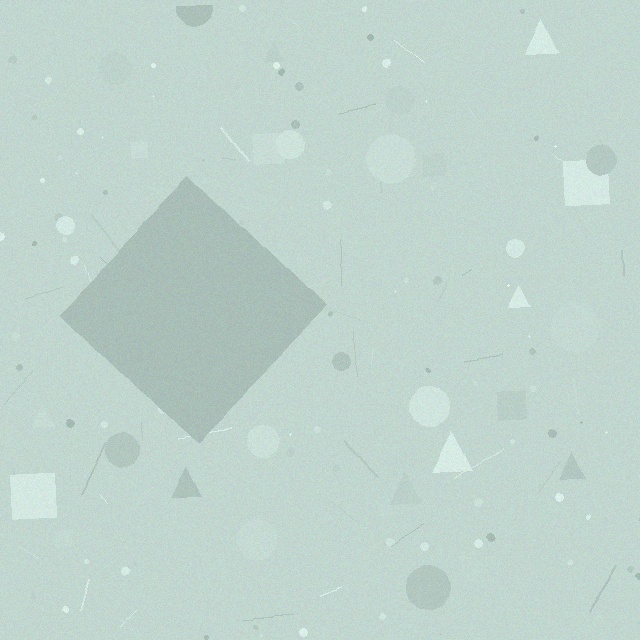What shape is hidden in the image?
A diamond is hidden in the image.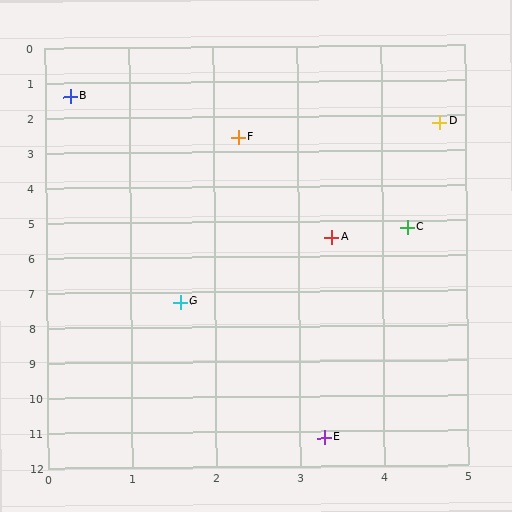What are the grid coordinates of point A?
Point A is at approximately (3.4, 5.5).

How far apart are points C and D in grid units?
Points C and D are about 3.0 grid units apart.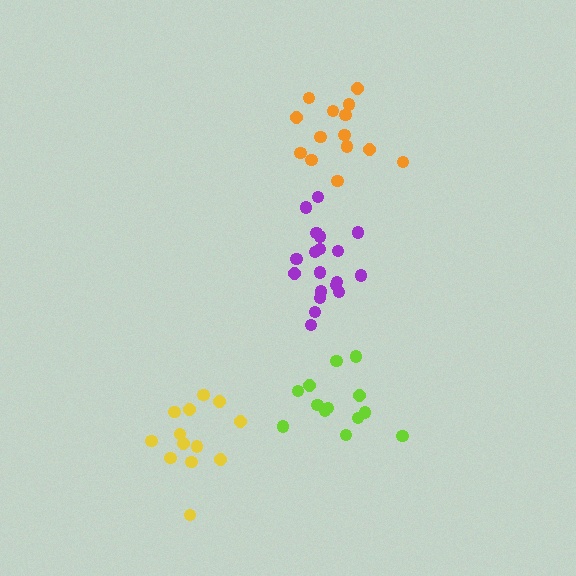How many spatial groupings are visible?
There are 4 spatial groupings.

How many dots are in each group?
Group 1: 13 dots, Group 2: 19 dots, Group 3: 13 dots, Group 4: 14 dots (59 total).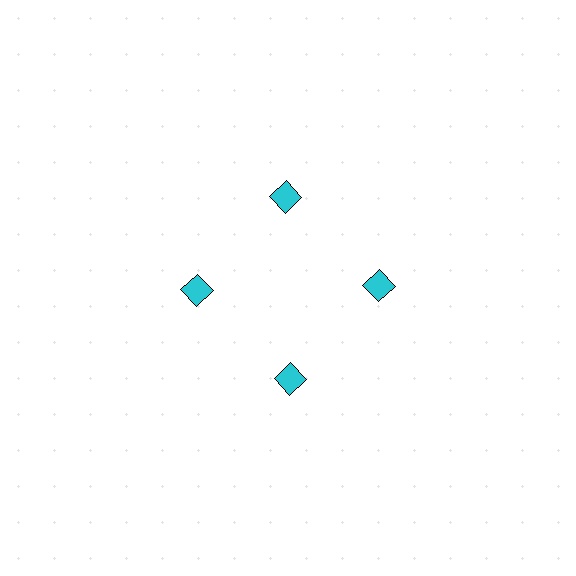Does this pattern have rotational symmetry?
Yes, this pattern has 4-fold rotational symmetry. It looks the same after rotating 90 degrees around the center.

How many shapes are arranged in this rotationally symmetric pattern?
There are 4 shapes, arranged in 4 groups of 1.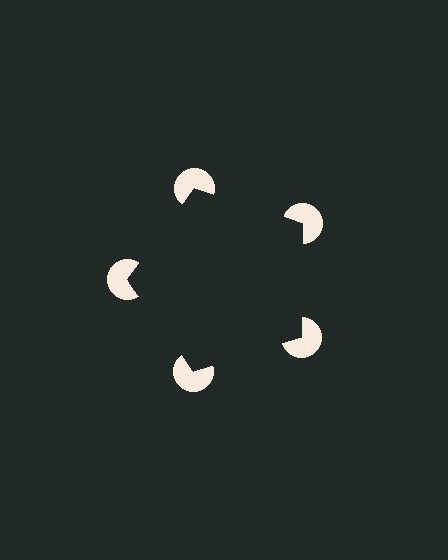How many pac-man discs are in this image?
There are 5 — one at each vertex of the illusory pentagon.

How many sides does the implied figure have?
5 sides.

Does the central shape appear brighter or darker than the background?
It typically appears slightly darker than the background, even though no actual brightness change is drawn.